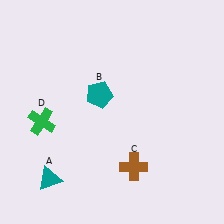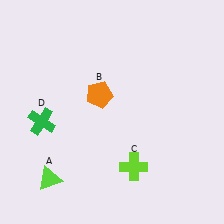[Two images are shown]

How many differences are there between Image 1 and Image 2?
There are 3 differences between the two images.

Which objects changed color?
A changed from teal to lime. B changed from teal to orange. C changed from brown to lime.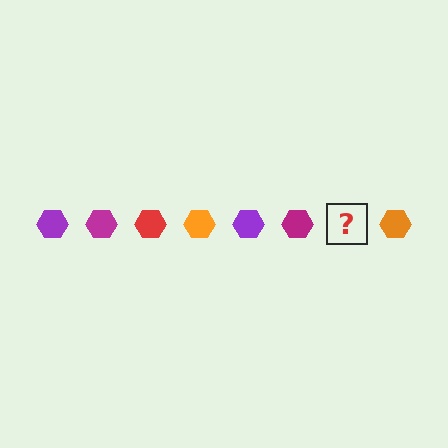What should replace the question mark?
The question mark should be replaced with a red hexagon.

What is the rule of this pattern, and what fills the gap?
The rule is that the pattern cycles through purple, magenta, red, orange hexagons. The gap should be filled with a red hexagon.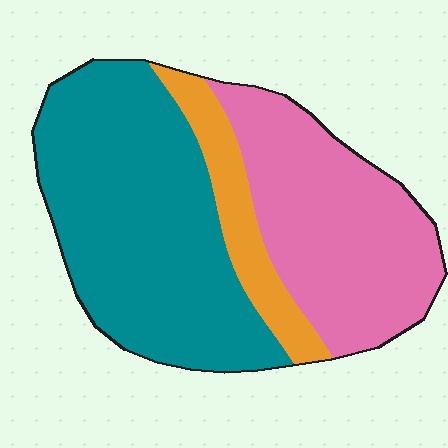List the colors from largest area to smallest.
From largest to smallest: teal, pink, orange.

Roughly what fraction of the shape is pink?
Pink covers around 35% of the shape.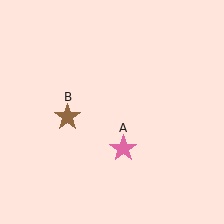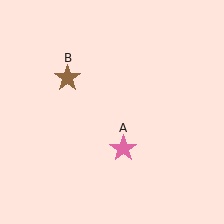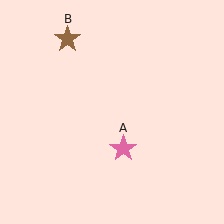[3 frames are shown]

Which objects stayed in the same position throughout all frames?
Pink star (object A) remained stationary.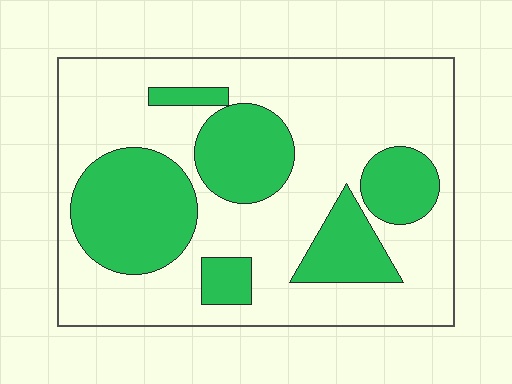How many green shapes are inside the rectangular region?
6.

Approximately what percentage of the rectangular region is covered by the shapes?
Approximately 35%.